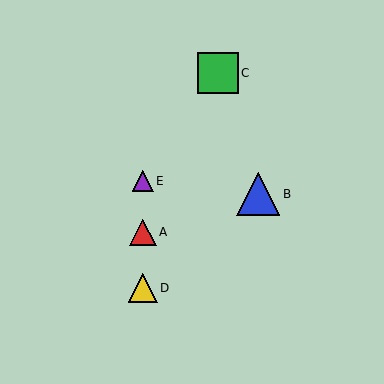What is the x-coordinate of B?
Object B is at x≈258.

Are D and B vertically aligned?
No, D is at x≈143 and B is at x≈258.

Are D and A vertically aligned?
Yes, both are at x≈143.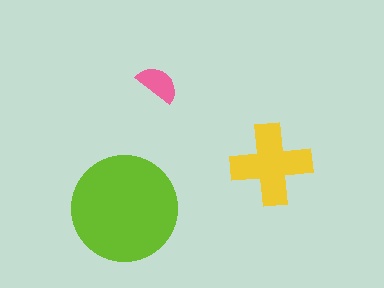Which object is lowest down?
The lime circle is bottommost.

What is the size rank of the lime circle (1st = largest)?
1st.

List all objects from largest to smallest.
The lime circle, the yellow cross, the pink semicircle.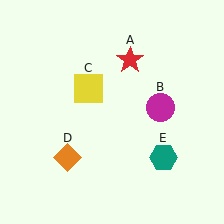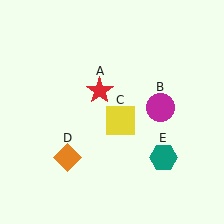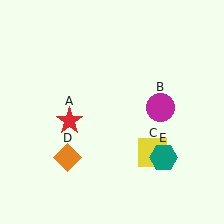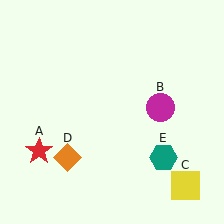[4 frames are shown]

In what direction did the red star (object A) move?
The red star (object A) moved down and to the left.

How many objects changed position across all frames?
2 objects changed position: red star (object A), yellow square (object C).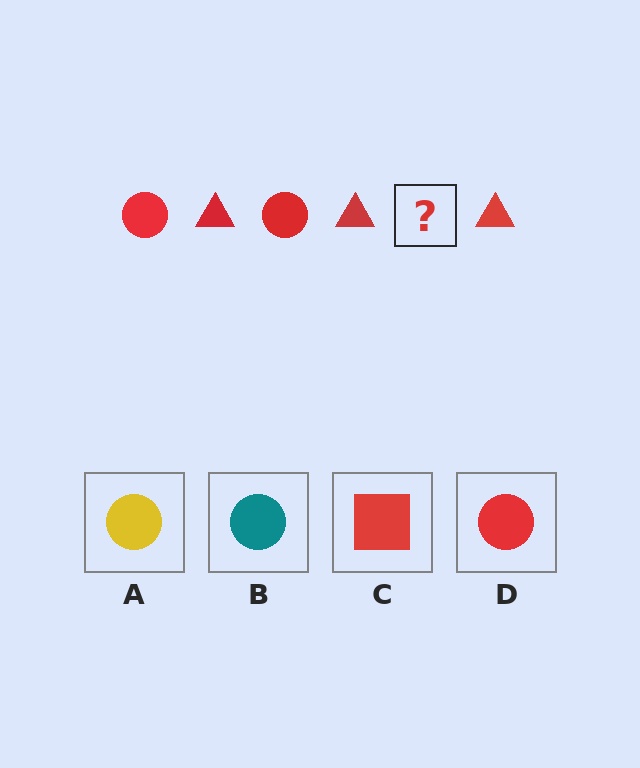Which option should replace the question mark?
Option D.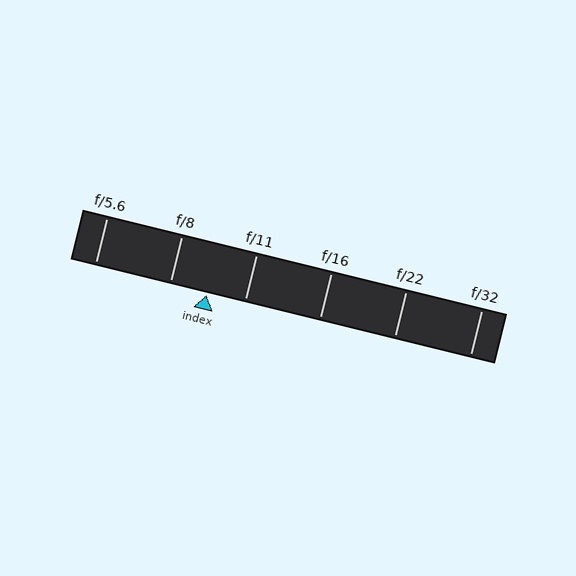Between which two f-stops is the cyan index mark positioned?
The index mark is between f/8 and f/11.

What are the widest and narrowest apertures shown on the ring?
The widest aperture shown is f/5.6 and the narrowest is f/32.